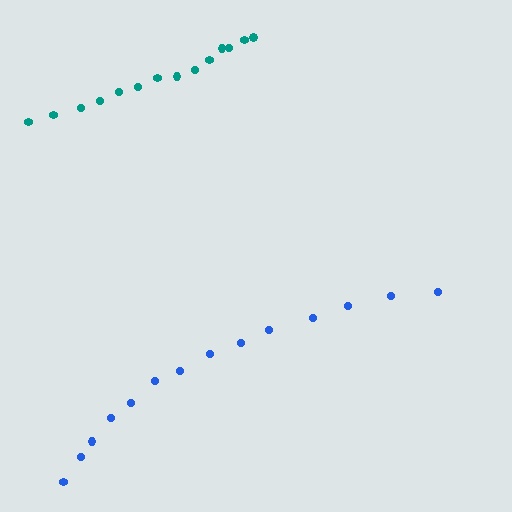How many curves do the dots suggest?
There are 2 distinct paths.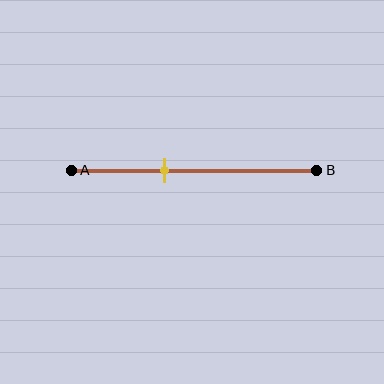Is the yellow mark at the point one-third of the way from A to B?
No, the mark is at about 40% from A, not at the 33% one-third point.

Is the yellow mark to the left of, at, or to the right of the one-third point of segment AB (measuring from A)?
The yellow mark is to the right of the one-third point of segment AB.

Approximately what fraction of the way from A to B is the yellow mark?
The yellow mark is approximately 40% of the way from A to B.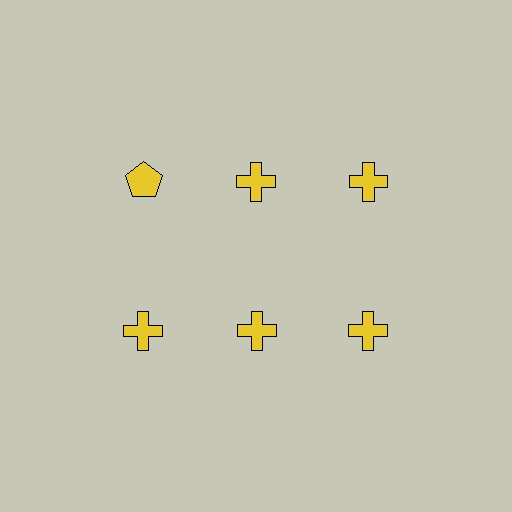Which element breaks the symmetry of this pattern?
The yellow pentagon in the top row, leftmost column breaks the symmetry. All other shapes are yellow crosses.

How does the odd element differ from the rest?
It has a different shape: pentagon instead of cross.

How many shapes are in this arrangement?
There are 6 shapes arranged in a grid pattern.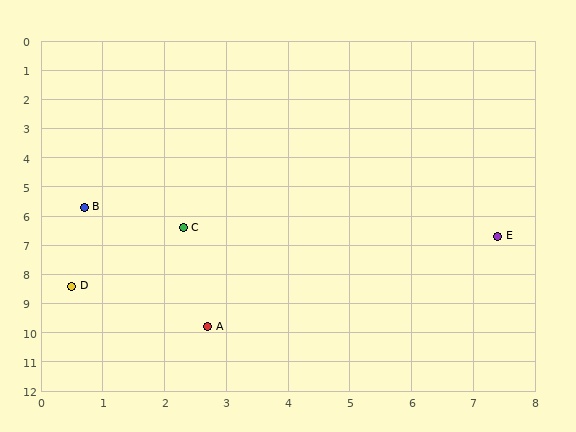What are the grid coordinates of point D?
Point D is at approximately (0.5, 8.4).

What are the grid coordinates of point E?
Point E is at approximately (7.4, 6.7).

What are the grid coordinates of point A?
Point A is at approximately (2.7, 9.8).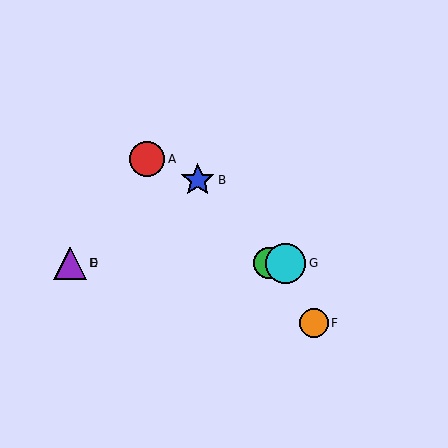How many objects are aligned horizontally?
4 objects (C, D, E, G) are aligned horizontally.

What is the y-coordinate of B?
Object B is at y≈180.